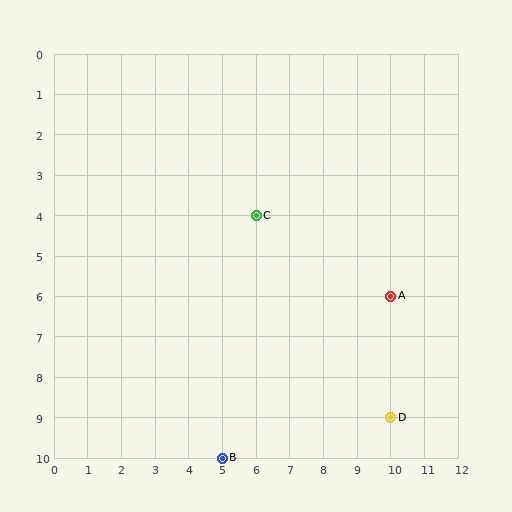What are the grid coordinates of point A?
Point A is at grid coordinates (10, 6).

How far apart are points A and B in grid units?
Points A and B are 5 columns and 4 rows apart (about 6.4 grid units diagonally).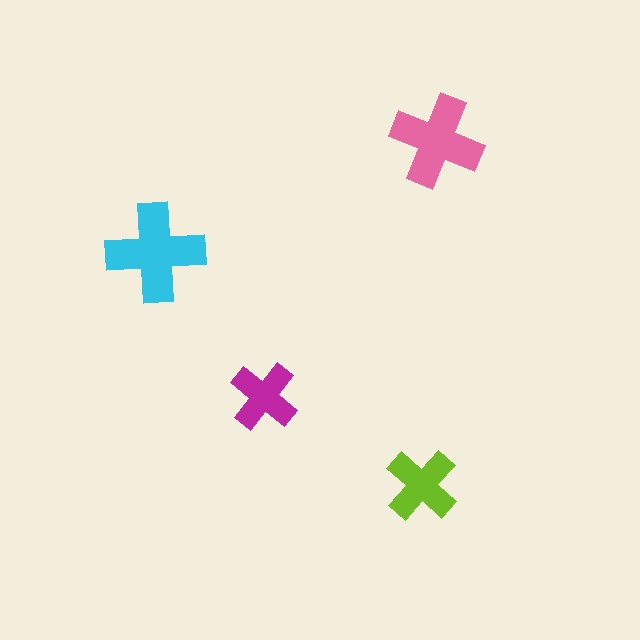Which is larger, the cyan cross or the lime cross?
The cyan one.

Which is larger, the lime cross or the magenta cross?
The lime one.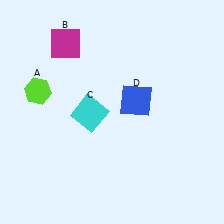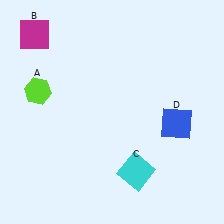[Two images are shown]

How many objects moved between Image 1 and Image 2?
3 objects moved between the two images.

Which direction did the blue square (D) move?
The blue square (D) moved right.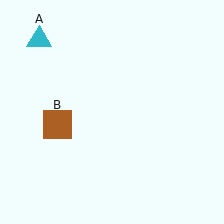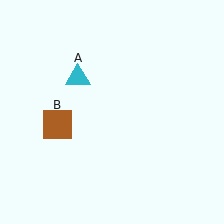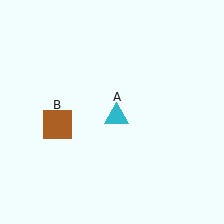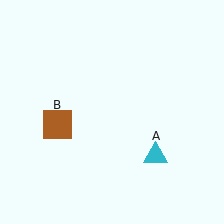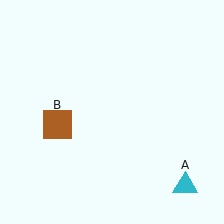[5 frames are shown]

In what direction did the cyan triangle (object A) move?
The cyan triangle (object A) moved down and to the right.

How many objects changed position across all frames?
1 object changed position: cyan triangle (object A).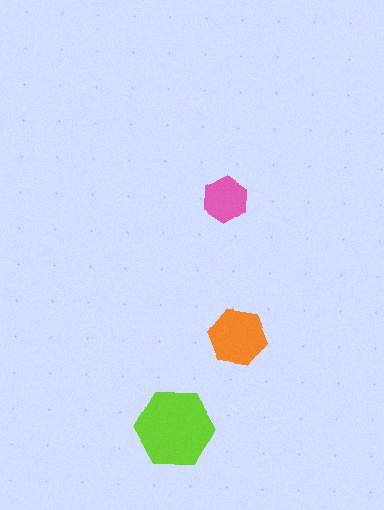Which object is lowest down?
The lime hexagon is bottommost.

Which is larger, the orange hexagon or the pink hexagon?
The orange one.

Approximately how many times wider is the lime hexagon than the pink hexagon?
About 1.5 times wider.